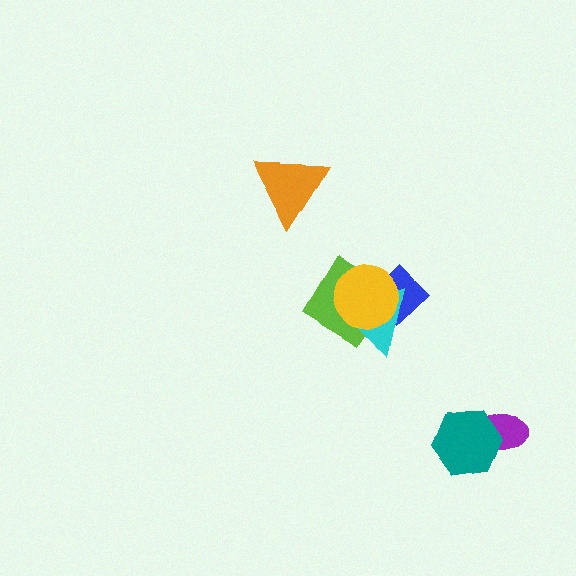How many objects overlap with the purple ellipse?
1 object overlaps with the purple ellipse.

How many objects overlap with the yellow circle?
3 objects overlap with the yellow circle.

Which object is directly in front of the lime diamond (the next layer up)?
The cyan triangle is directly in front of the lime diamond.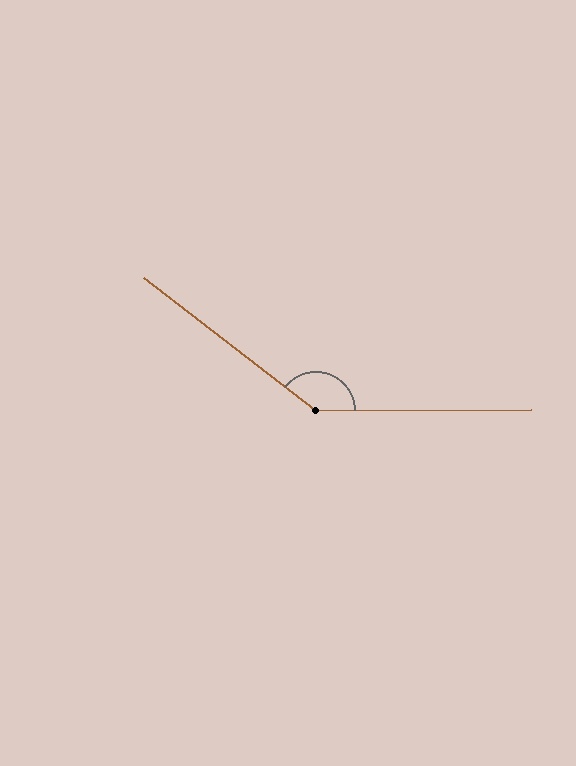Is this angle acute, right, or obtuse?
It is obtuse.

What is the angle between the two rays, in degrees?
Approximately 142 degrees.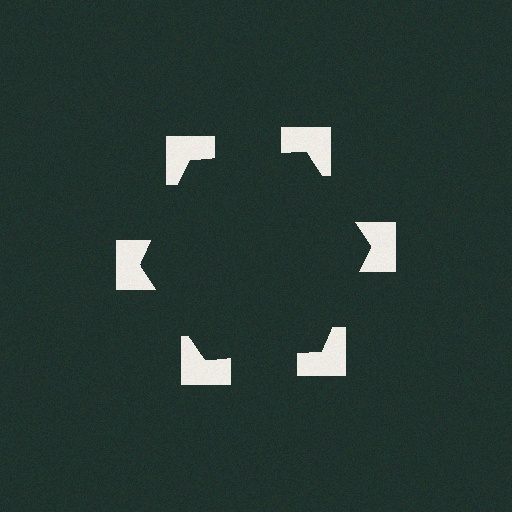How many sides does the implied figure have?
6 sides.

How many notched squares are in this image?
There are 6 — one at each vertex of the illusory hexagon.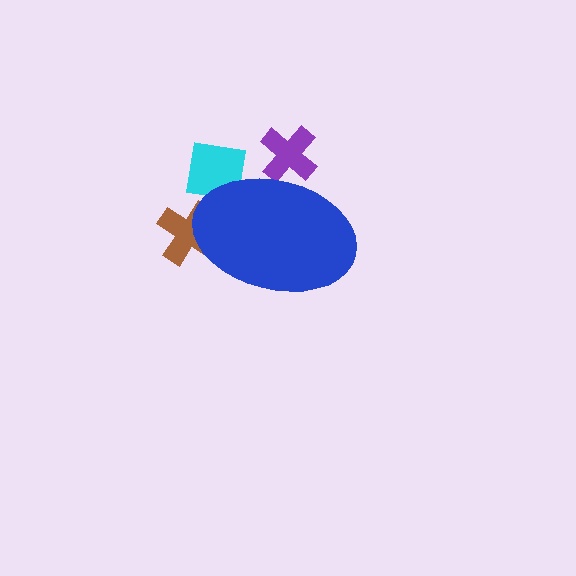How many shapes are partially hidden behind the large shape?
4 shapes are partially hidden.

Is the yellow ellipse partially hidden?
Yes, the yellow ellipse is partially hidden behind the blue ellipse.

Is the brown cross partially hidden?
Yes, the brown cross is partially hidden behind the blue ellipse.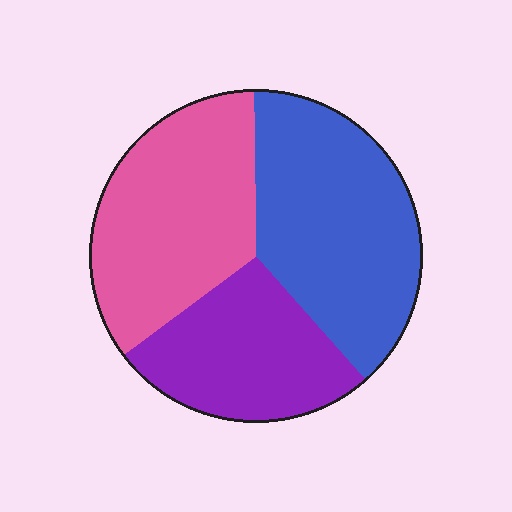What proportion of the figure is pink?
Pink takes up about one third (1/3) of the figure.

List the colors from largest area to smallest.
From largest to smallest: blue, pink, purple.